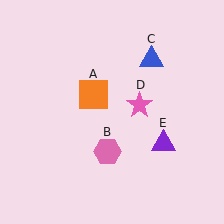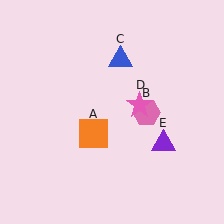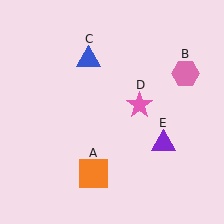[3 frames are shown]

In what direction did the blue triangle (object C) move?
The blue triangle (object C) moved left.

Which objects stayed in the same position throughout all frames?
Pink star (object D) and purple triangle (object E) remained stationary.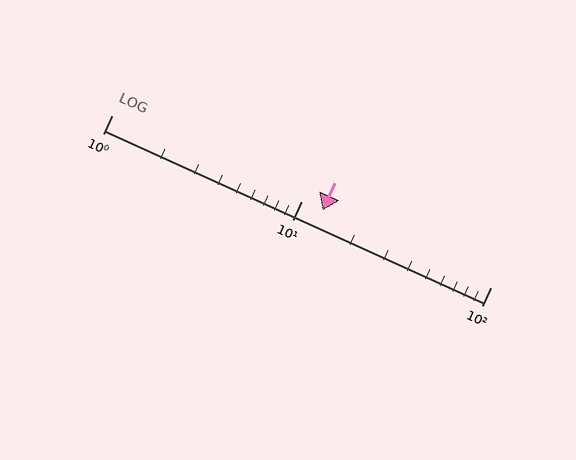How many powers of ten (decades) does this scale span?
The scale spans 2 decades, from 1 to 100.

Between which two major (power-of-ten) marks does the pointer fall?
The pointer is between 10 and 100.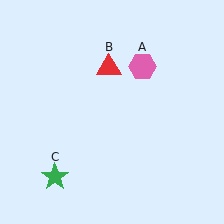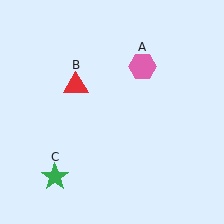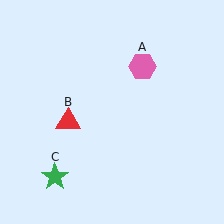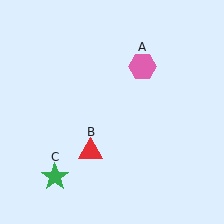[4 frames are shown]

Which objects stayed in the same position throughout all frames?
Pink hexagon (object A) and green star (object C) remained stationary.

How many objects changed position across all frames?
1 object changed position: red triangle (object B).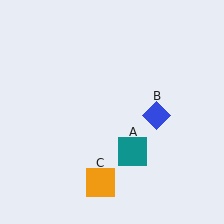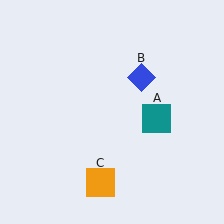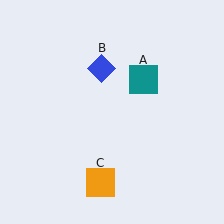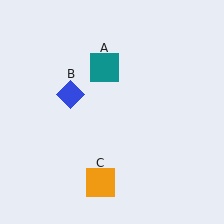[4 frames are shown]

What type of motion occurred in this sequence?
The teal square (object A), blue diamond (object B) rotated counterclockwise around the center of the scene.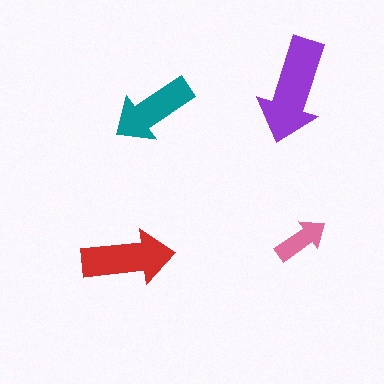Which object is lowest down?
The red arrow is bottommost.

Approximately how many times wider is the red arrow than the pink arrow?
About 1.5 times wider.